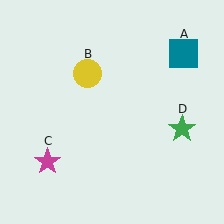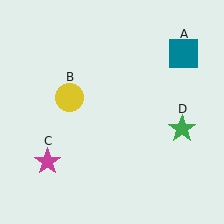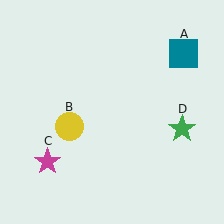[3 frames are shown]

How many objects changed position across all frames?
1 object changed position: yellow circle (object B).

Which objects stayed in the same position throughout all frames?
Teal square (object A) and magenta star (object C) and green star (object D) remained stationary.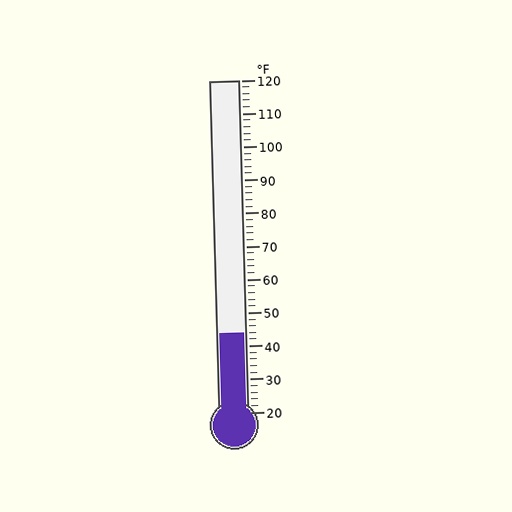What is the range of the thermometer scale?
The thermometer scale ranges from 20°F to 120°F.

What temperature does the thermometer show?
The thermometer shows approximately 44°F.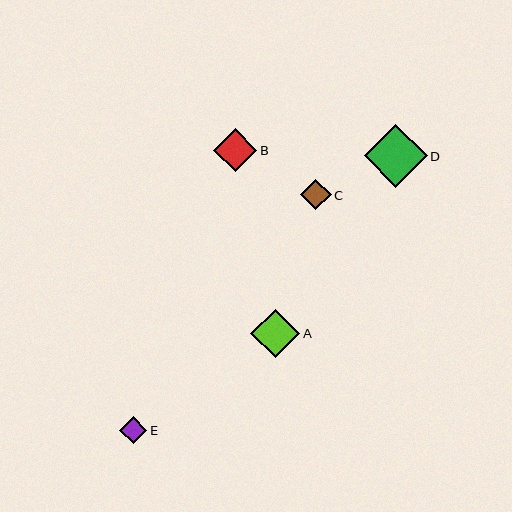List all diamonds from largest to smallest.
From largest to smallest: D, A, B, C, E.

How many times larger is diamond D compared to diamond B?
Diamond D is approximately 1.5 times the size of diamond B.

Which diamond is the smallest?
Diamond E is the smallest with a size of approximately 27 pixels.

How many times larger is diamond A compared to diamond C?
Diamond A is approximately 1.6 times the size of diamond C.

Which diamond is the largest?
Diamond D is the largest with a size of approximately 63 pixels.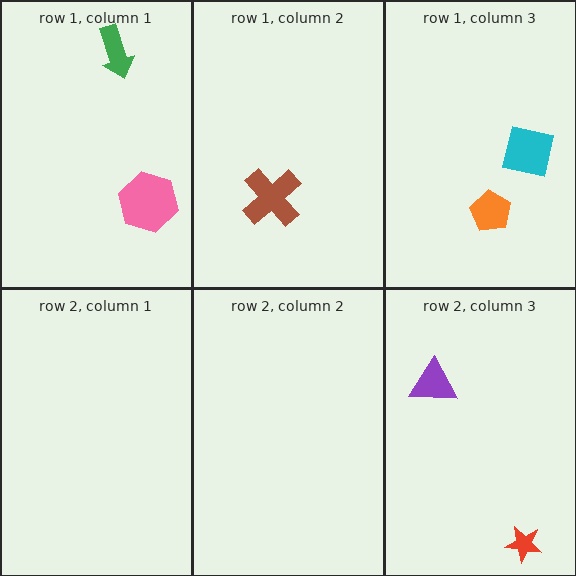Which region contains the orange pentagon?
The row 1, column 3 region.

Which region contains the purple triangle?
The row 2, column 3 region.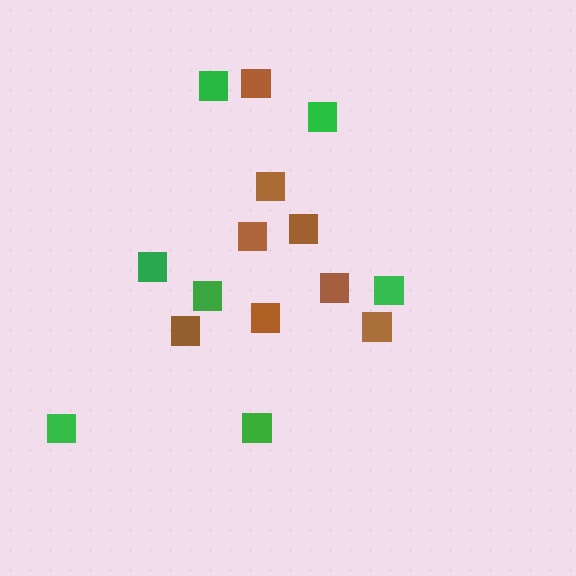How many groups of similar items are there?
There are 2 groups: one group of green squares (7) and one group of brown squares (8).